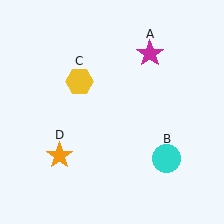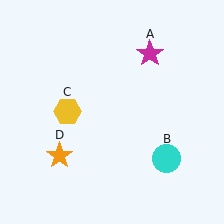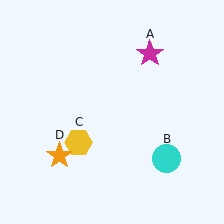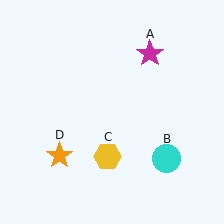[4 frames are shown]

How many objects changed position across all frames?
1 object changed position: yellow hexagon (object C).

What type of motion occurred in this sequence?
The yellow hexagon (object C) rotated counterclockwise around the center of the scene.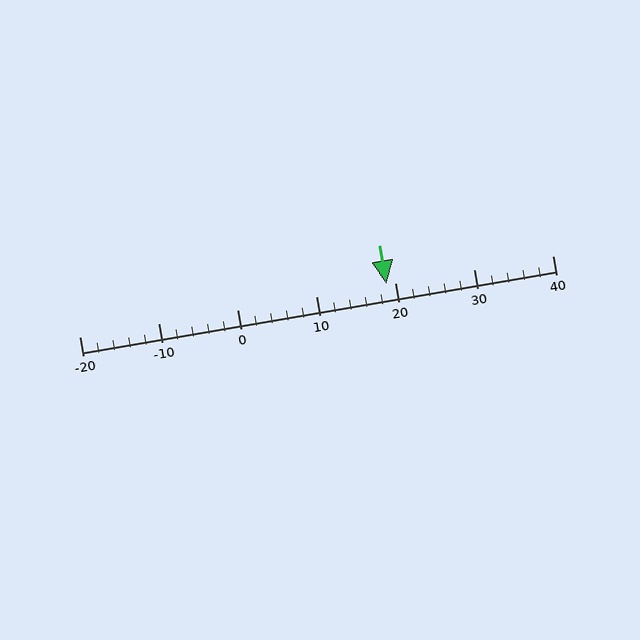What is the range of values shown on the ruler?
The ruler shows values from -20 to 40.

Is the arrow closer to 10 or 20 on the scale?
The arrow is closer to 20.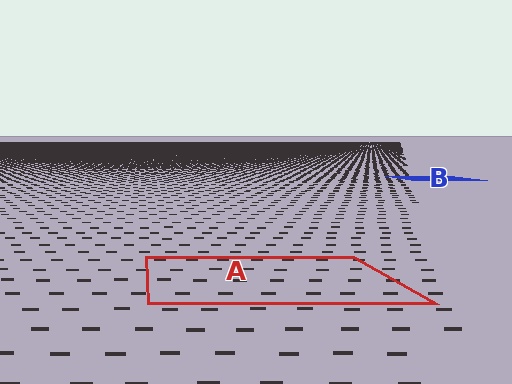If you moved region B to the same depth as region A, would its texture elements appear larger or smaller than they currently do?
They would appear larger. At a closer depth, the same texture elements are projected at a bigger on-screen size.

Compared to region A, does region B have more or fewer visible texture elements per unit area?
Region B has more texture elements per unit area — they are packed more densely because it is farther away.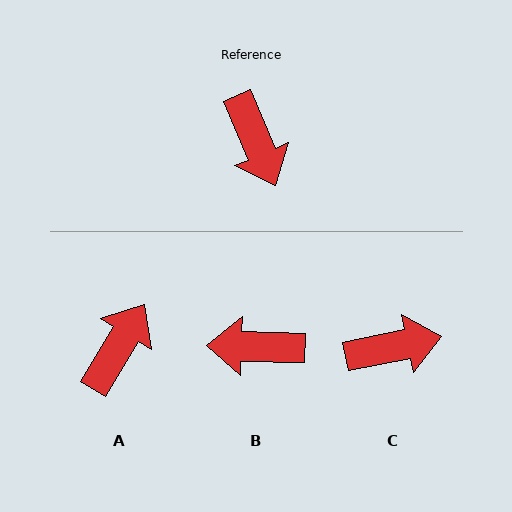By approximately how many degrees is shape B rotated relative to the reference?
Approximately 115 degrees clockwise.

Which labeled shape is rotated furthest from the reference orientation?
A, about 126 degrees away.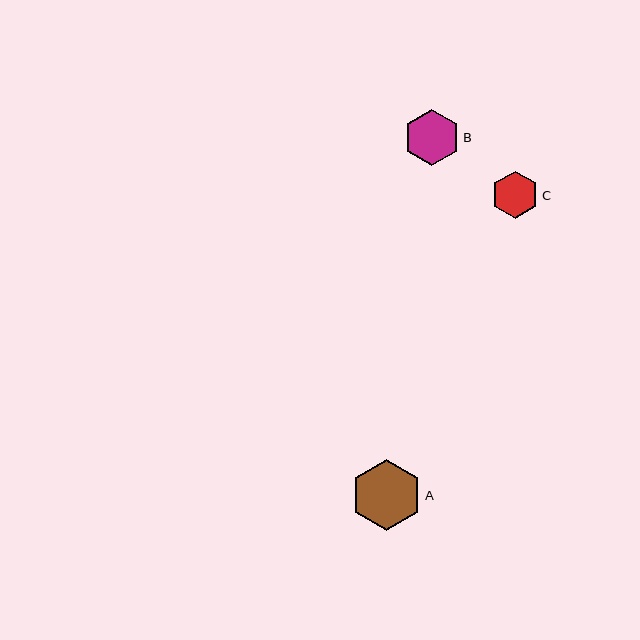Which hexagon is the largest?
Hexagon A is the largest with a size of approximately 71 pixels.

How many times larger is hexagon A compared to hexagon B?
Hexagon A is approximately 1.3 times the size of hexagon B.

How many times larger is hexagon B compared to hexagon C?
Hexagon B is approximately 1.2 times the size of hexagon C.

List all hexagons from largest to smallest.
From largest to smallest: A, B, C.